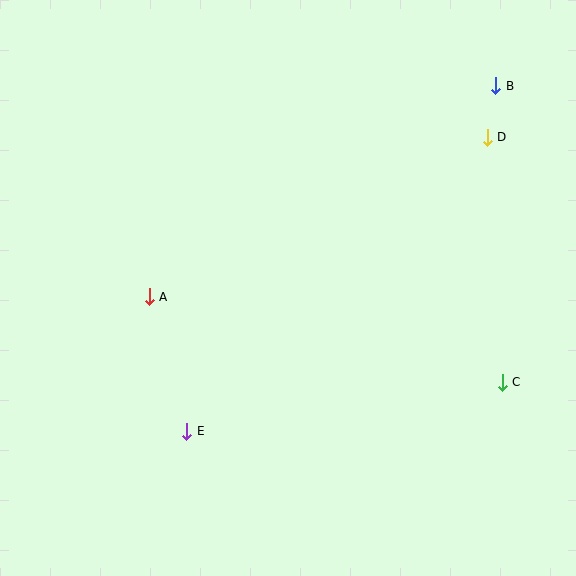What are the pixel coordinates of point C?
Point C is at (502, 382).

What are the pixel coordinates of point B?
Point B is at (496, 86).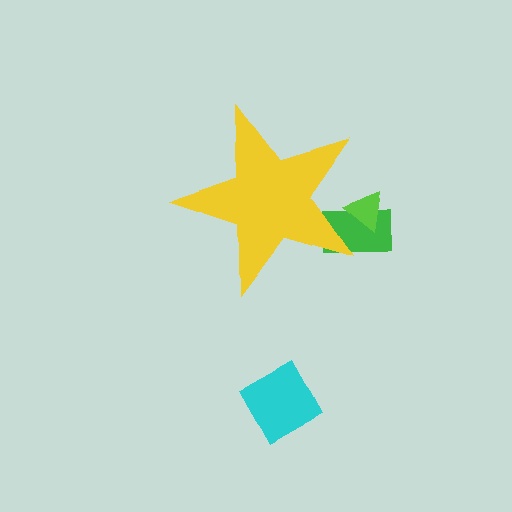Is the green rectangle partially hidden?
Yes, the green rectangle is partially hidden behind the yellow star.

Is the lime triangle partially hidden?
Yes, the lime triangle is partially hidden behind the yellow star.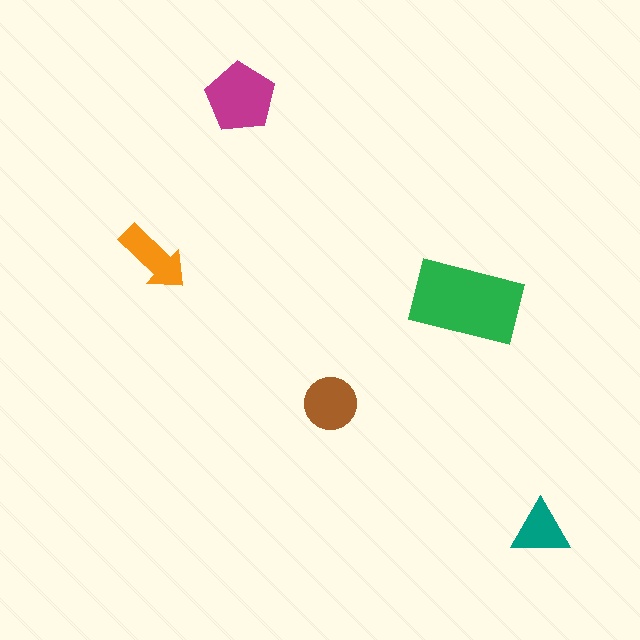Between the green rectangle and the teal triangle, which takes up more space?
The green rectangle.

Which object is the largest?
The green rectangle.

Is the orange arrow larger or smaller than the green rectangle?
Smaller.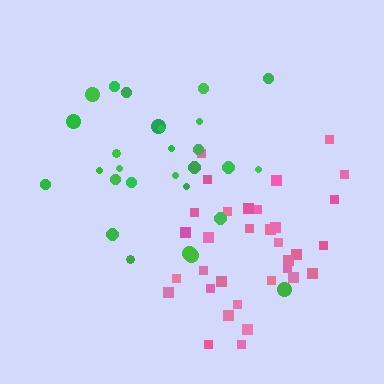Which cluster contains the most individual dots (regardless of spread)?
Pink (34).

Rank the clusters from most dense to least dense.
pink, green.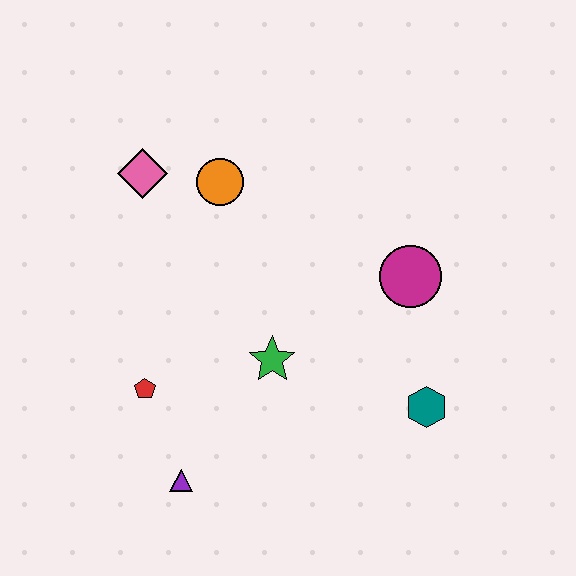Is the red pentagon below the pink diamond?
Yes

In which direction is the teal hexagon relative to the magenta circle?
The teal hexagon is below the magenta circle.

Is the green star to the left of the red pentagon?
No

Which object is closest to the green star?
The red pentagon is closest to the green star.